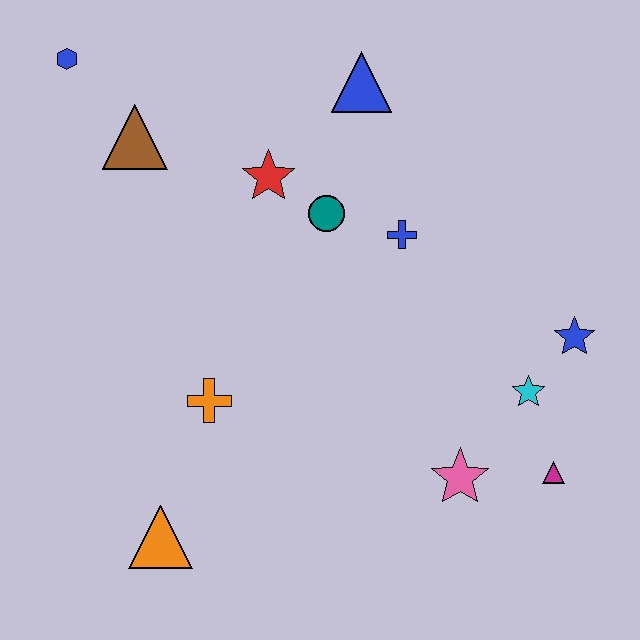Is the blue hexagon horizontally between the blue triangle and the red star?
No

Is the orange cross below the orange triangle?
No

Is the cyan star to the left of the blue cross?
No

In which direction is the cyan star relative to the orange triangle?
The cyan star is to the right of the orange triangle.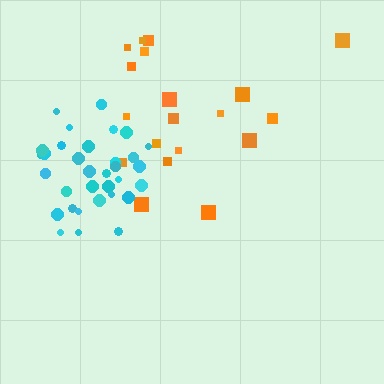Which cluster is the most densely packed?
Cyan.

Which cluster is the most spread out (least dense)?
Orange.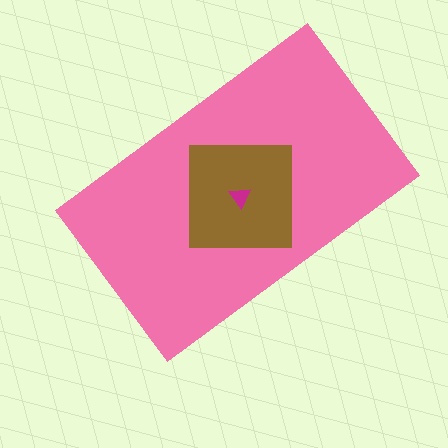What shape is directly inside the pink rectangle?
The brown square.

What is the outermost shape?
The pink rectangle.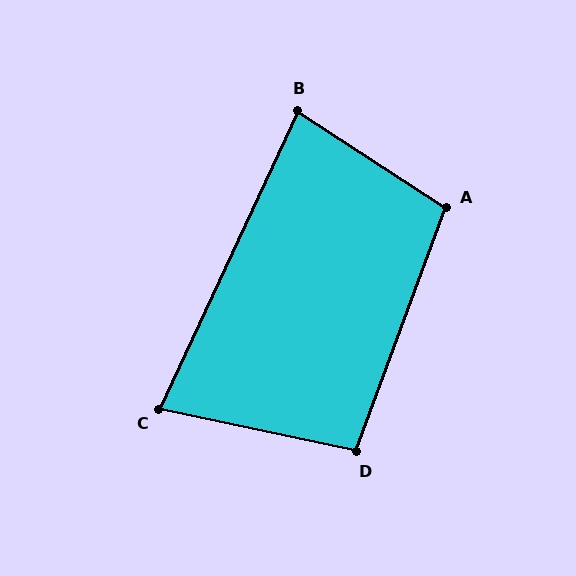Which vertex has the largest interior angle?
A, at approximately 103 degrees.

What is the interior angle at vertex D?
Approximately 98 degrees (obtuse).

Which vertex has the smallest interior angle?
C, at approximately 77 degrees.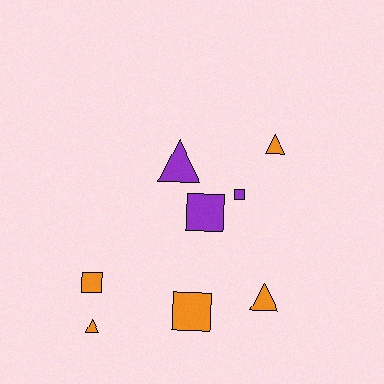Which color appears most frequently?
Orange, with 5 objects.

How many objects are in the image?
There are 8 objects.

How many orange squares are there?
There are 2 orange squares.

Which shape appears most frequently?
Square, with 4 objects.